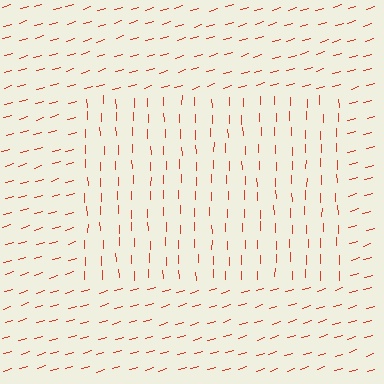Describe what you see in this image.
The image is filled with small red line segments. A rectangle region in the image has lines oriented differently from the surrounding lines, creating a visible texture boundary.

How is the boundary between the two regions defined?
The boundary is defined purely by a change in line orientation (approximately 74 degrees difference). All lines are the same color and thickness.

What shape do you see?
I see a rectangle.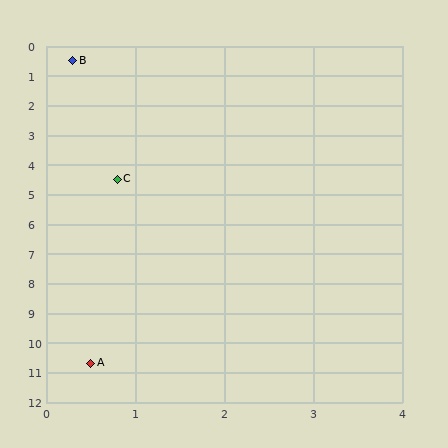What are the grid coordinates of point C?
Point C is at approximately (0.8, 4.5).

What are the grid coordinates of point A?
Point A is at approximately (0.5, 10.7).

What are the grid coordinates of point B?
Point B is at approximately (0.3, 0.5).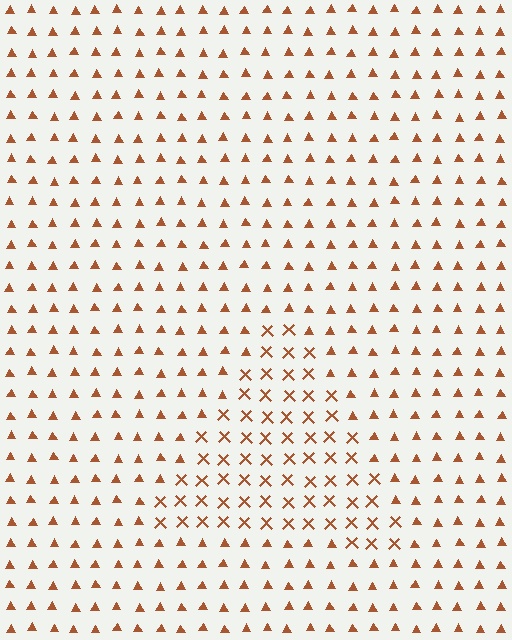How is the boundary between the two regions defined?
The boundary is defined by a change in element shape: X marks inside vs. triangles outside. All elements share the same color and spacing.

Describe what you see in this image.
The image is filled with small brown elements arranged in a uniform grid. A triangle-shaped region contains X marks, while the surrounding area contains triangles. The boundary is defined purely by the change in element shape.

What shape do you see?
I see a triangle.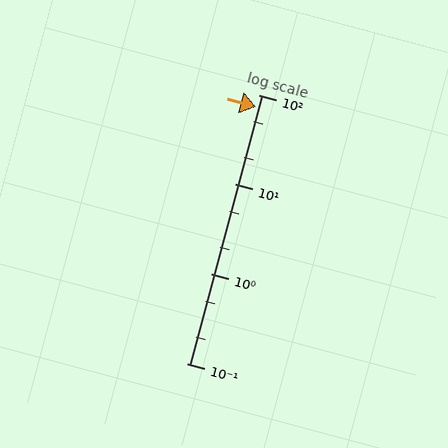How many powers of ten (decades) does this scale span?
The scale spans 3 decades, from 0.1 to 100.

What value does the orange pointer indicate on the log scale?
The pointer indicates approximately 73.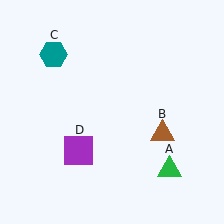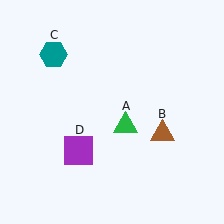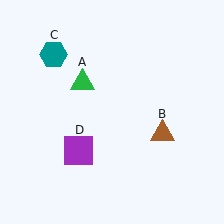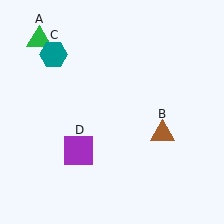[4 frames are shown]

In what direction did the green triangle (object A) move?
The green triangle (object A) moved up and to the left.